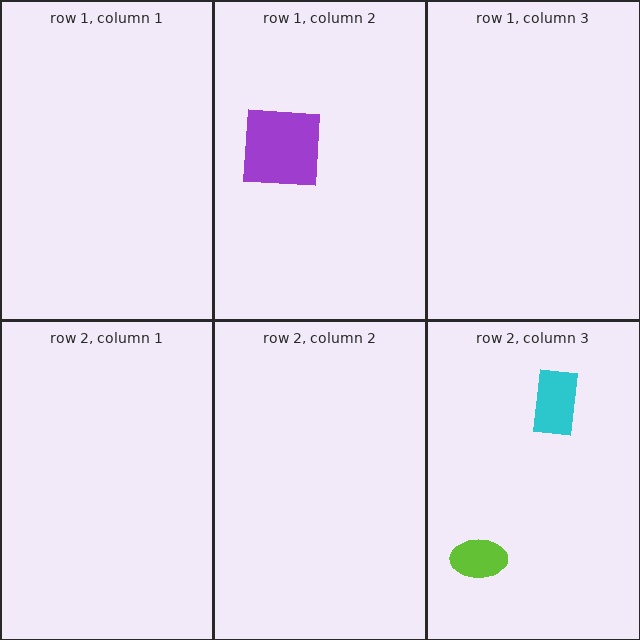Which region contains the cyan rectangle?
The row 2, column 3 region.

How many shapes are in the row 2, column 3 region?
2.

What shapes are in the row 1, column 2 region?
The purple square.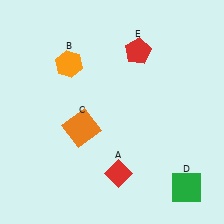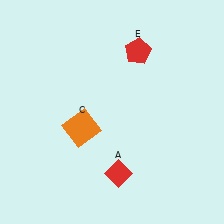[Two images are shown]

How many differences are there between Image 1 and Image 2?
There are 2 differences between the two images.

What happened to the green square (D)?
The green square (D) was removed in Image 2. It was in the bottom-right area of Image 1.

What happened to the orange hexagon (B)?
The orange hexagon (B) was removed in Image 2. It was in the top-left area of Image 1.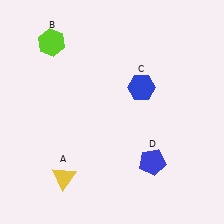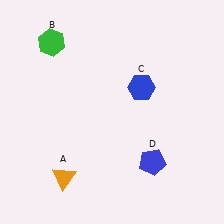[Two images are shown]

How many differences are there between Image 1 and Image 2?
There are 2 differences between the two images.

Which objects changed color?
A changed from yellow to orange. B changed from lime to green.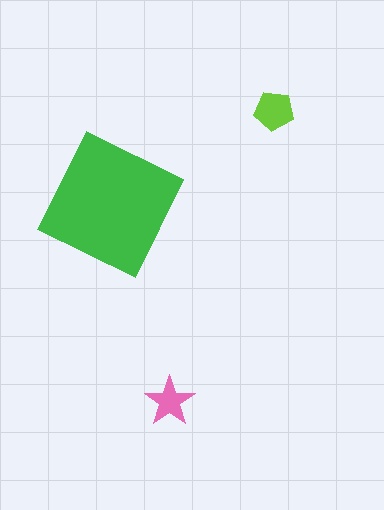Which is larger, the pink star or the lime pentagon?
The lime pentagon.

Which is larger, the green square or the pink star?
The green square.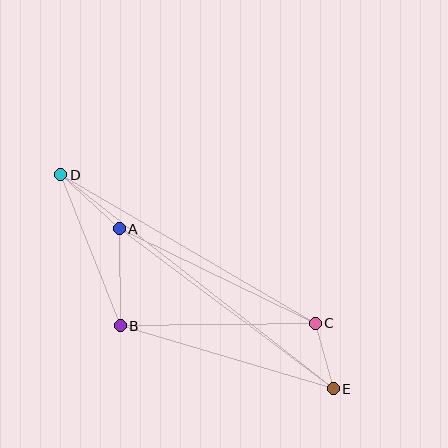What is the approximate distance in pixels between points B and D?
The distance between B and D is approximately 162 pixels.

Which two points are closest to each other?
Points C and E are closest to each other.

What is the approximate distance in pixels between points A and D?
The distance between A and D is approximately 80 pixels.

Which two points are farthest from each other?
Points D and E are farthest from each other.